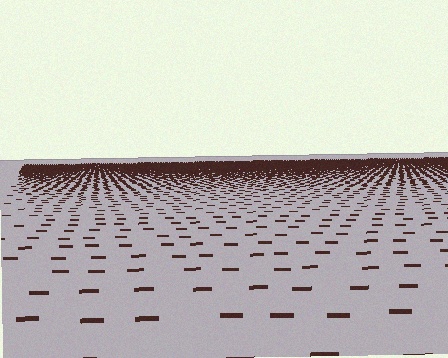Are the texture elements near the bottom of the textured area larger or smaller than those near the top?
Larger. Near the bottom, elements are closer to the viewer and appear at a bigger on-screen size.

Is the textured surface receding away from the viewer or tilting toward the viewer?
The surface is receding away from the viewer. Texture elements get smaller and denser toward the top.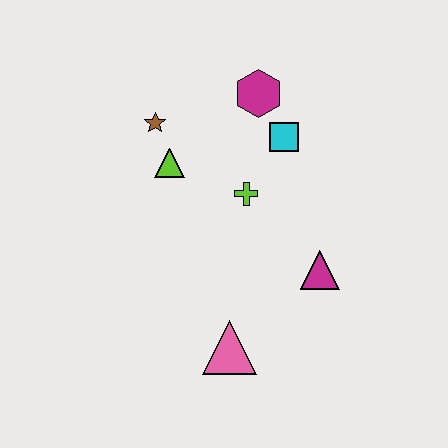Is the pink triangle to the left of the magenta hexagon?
Yes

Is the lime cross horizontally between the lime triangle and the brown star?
No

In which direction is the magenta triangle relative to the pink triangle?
The magenta triangle is to the right of the pink triangle.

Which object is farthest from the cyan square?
The pink triangle is farthest from the cyan square.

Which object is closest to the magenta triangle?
The lime cross is closest to the magenta triangle.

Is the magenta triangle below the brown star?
Yes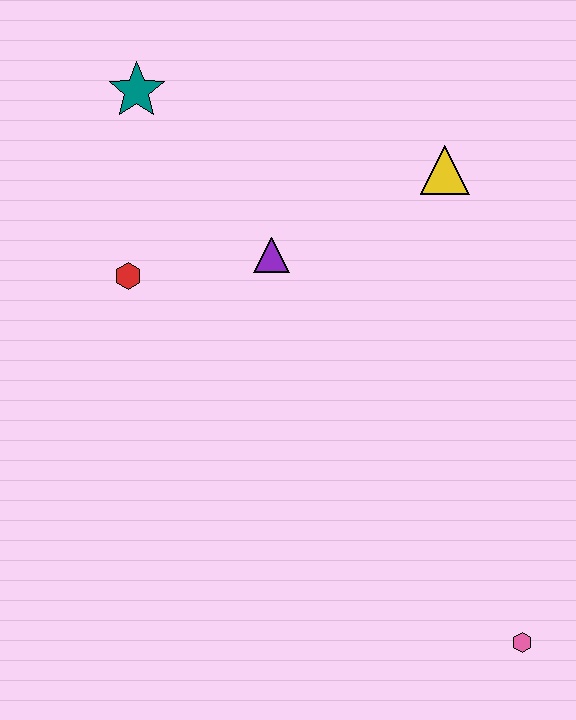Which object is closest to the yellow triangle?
The purple triangle is closest to the yellow triangle.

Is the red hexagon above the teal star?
No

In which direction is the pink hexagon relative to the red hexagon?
The pink hexagon is to the right of the red hexagon.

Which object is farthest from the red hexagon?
The pink hexagon is farthest from the red hexagon.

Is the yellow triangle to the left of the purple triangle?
No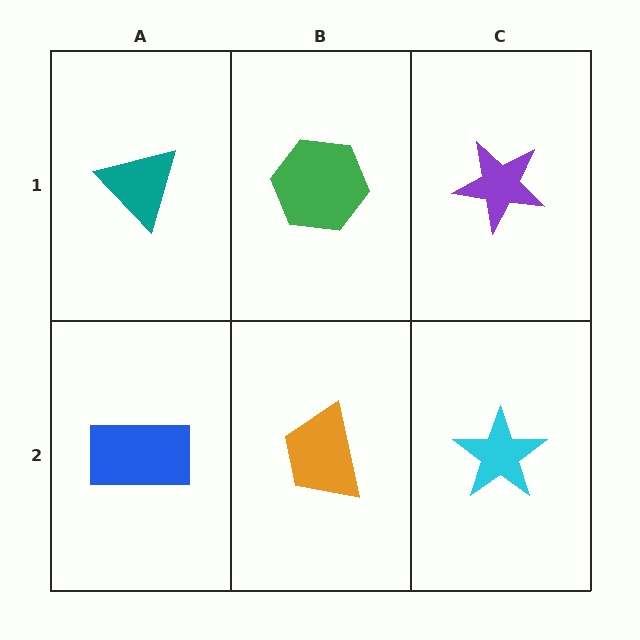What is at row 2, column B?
An orange trapezoid.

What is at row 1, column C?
A purple star.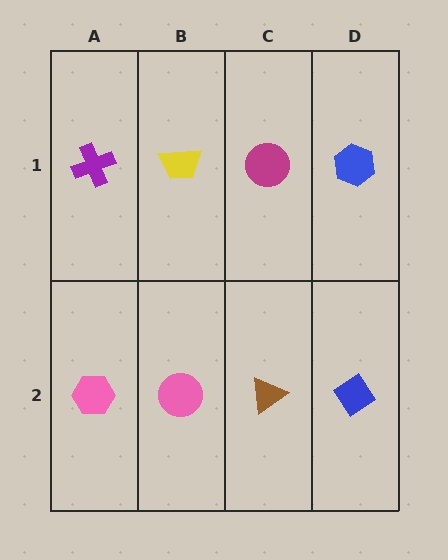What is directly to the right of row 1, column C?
A blue hexagon.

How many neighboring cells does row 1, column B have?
3.